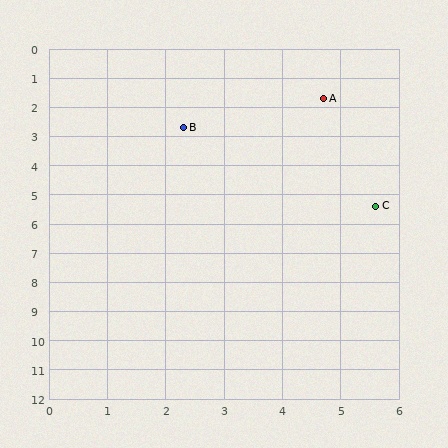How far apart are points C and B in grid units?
Points C and B are about 4.3 grid units apart.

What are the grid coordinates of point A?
Point A is at approximately (4.7, 1.7).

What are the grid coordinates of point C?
Point C is at approximately (5.6, 5.4).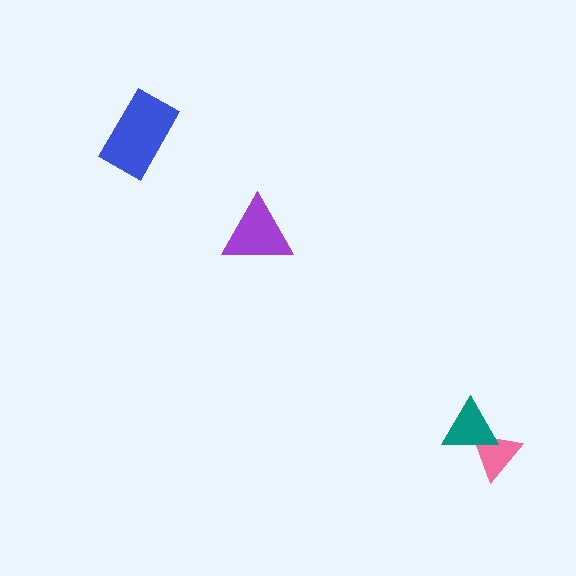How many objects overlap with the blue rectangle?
0 objects overlap with the blue rectangle.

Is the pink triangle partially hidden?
Yes, it is partially covered by another shape.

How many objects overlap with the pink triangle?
1 object overlaps with the pink triangle.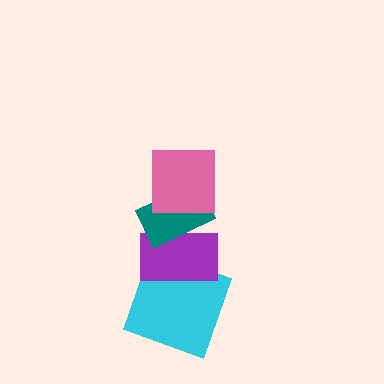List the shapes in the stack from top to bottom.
From top to bottom: the pink square, the teal rectangle, the purple rectangle, the cyan square.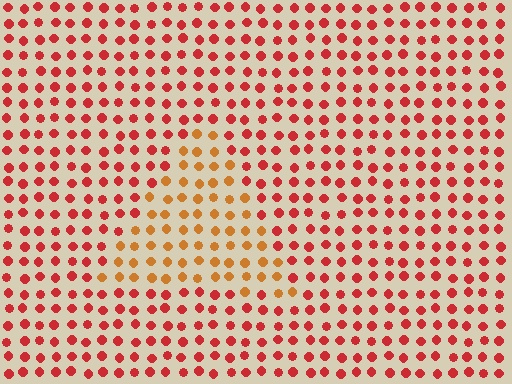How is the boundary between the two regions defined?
The boundary is defined purely by a slight shift in hue (about 33 degrees). Spacing, size, and orientation are identical on both sides.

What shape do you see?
I see a triangle.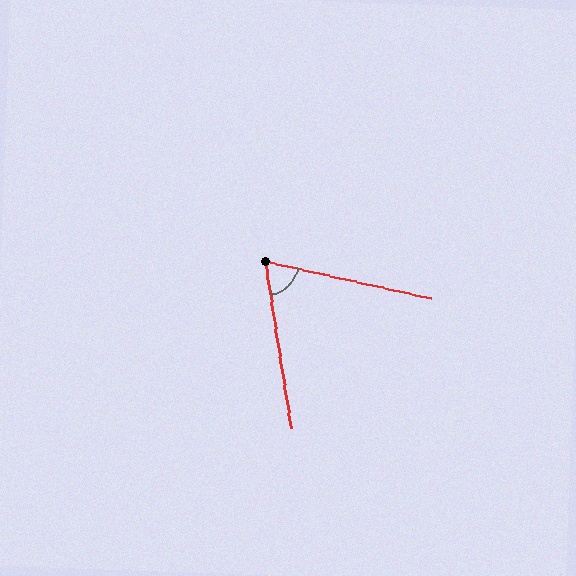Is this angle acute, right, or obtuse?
It is acute.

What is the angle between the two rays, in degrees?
Approximately 68 degrees.